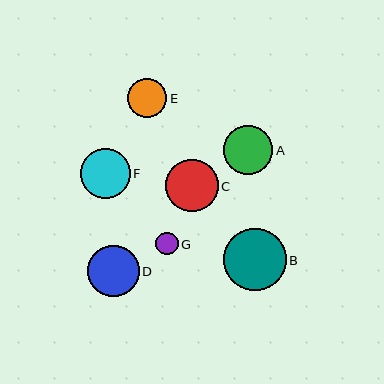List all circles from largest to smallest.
From largest to smallest: B, C, D, F, A, E, G.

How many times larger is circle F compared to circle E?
Circle F is approximately 1.3 times the size of circle E.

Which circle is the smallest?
Circle G is the smallest with a size of approximately 23 pixels.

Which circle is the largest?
Circle B is the largest with a size of approximately 62 pixels.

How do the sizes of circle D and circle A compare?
Circle D and circle A are approximately the same size.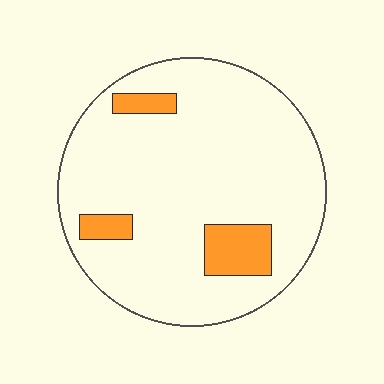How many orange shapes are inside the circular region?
3.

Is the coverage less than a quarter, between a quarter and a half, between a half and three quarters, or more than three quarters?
Less than a quarter.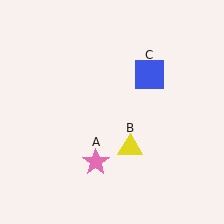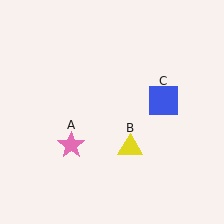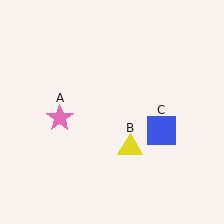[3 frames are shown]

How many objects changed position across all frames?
2 objects changed position: pink star (object A), blue square (object C).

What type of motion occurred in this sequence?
The pink star (object A), blue square (object C) rotated clockwise around the center of the scene.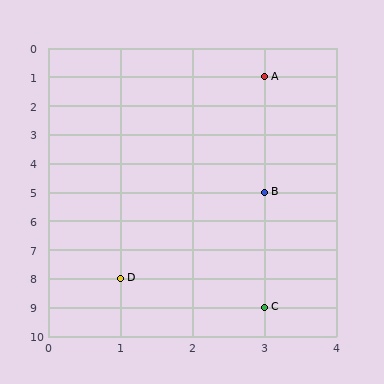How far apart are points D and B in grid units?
Points D and B are 2 columns and 3 rows apart (about 3.6 grid units diagonally).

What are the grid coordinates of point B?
Point B is at grid coordinates (3, 5).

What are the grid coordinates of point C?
Point C is at grid coordinates (3, 9).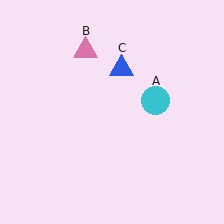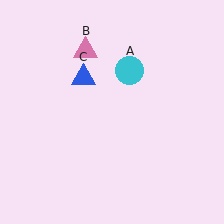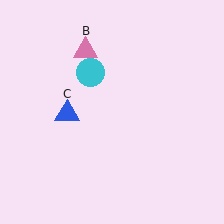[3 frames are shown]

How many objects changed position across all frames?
2 objects changed position: cyan circle (object A), blue triangle (object C).